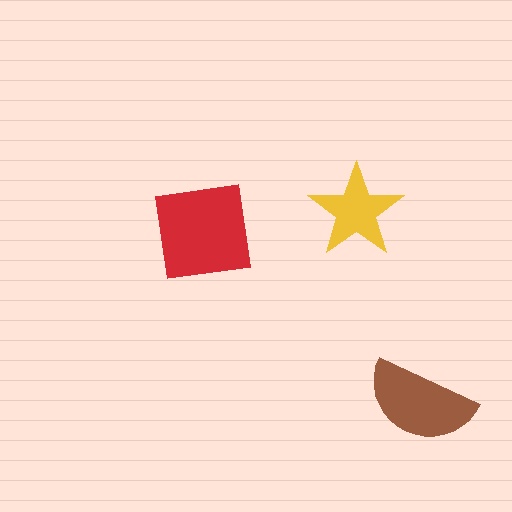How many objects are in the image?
There are 3 objects in the image.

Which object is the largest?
The red square.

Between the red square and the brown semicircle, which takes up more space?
The red square.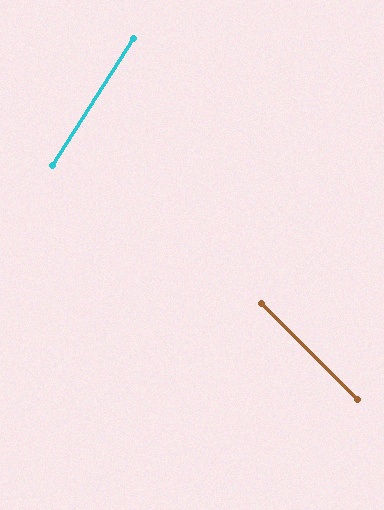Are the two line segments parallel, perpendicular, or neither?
Neither parallel nor perpendicular — they differ by about 78°.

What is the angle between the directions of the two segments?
Approximately 78 degrees.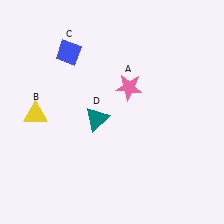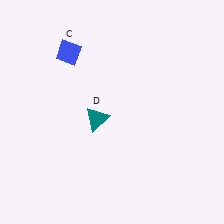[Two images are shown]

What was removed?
The yellow triangle (B), the pink star (A) were removed in Image 2.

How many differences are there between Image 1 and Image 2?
There are 2 differences between the two images.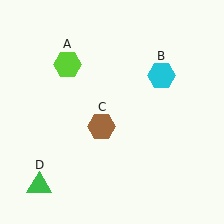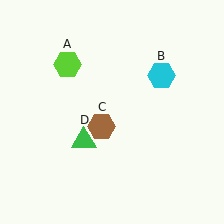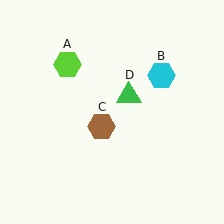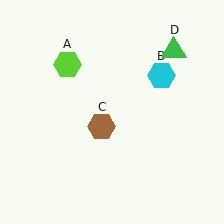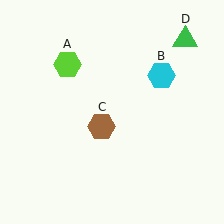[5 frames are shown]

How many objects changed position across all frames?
1 object changed position: green triangle (object D).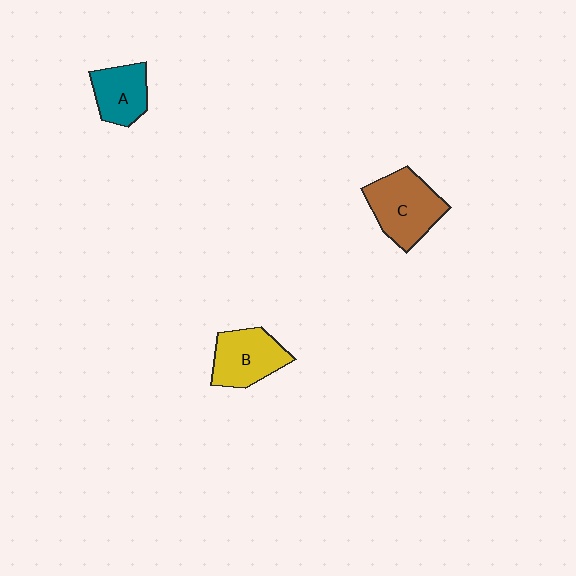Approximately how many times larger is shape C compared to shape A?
Approximately 1.4 times.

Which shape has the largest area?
Shape C (brown).